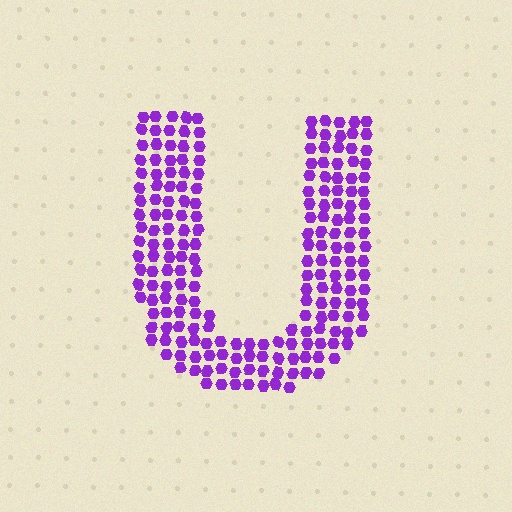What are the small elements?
The small elements are hexagons.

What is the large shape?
The large shape is the letter U.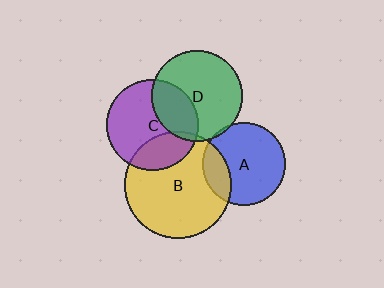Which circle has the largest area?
Circle B (yellow).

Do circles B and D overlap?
Yes.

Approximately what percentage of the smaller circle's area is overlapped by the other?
Approximately 5%.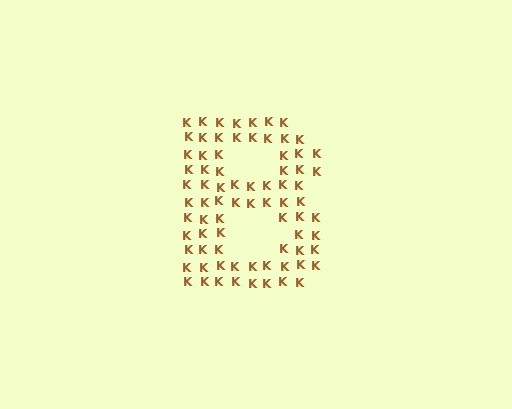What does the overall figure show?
The overall figure shows the letter B.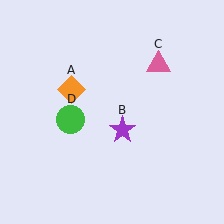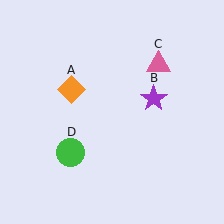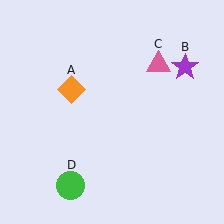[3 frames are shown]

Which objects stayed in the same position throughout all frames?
Orange diamond (object A) and pink triangle (object C) remained stationary.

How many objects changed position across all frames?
2 objects changed position: purple star (object B), green circle (object D).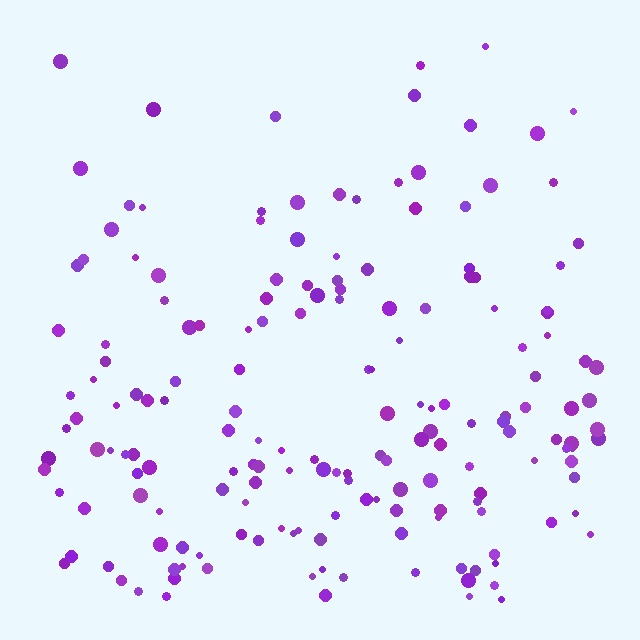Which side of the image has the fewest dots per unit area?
The top.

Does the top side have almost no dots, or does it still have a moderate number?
Still a moderate number, just noticeably fewer than the bottom.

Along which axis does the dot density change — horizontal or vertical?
Vertical.